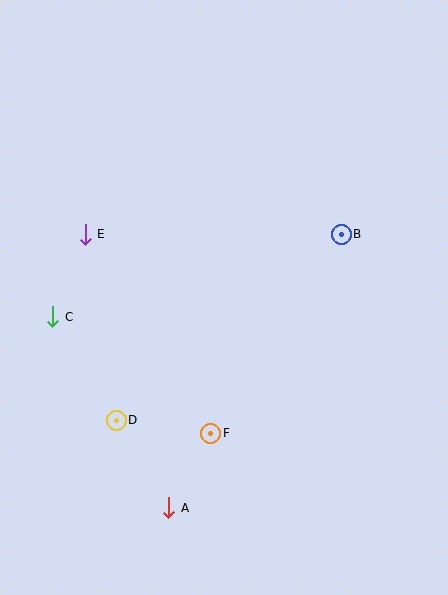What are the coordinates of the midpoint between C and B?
The midpoint between C and B is at (197, 276).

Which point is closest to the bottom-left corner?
Point A is closest to the bottom-left corner.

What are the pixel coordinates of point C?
Point C is at (53, 317).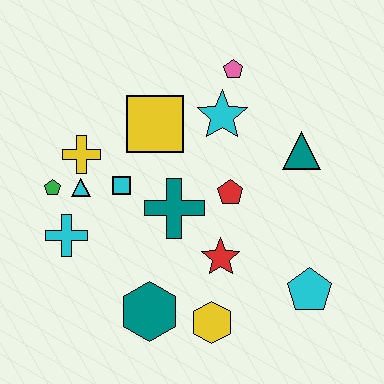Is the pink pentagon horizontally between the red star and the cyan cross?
No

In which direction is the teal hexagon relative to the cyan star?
The teal hexagon is below the cyan star.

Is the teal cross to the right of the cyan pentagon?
No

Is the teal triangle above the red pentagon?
Yes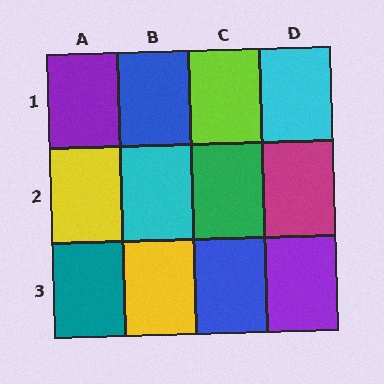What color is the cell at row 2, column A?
Yellow.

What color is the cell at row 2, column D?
Magenta.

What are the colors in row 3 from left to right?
Teal, yellow, blue, purple.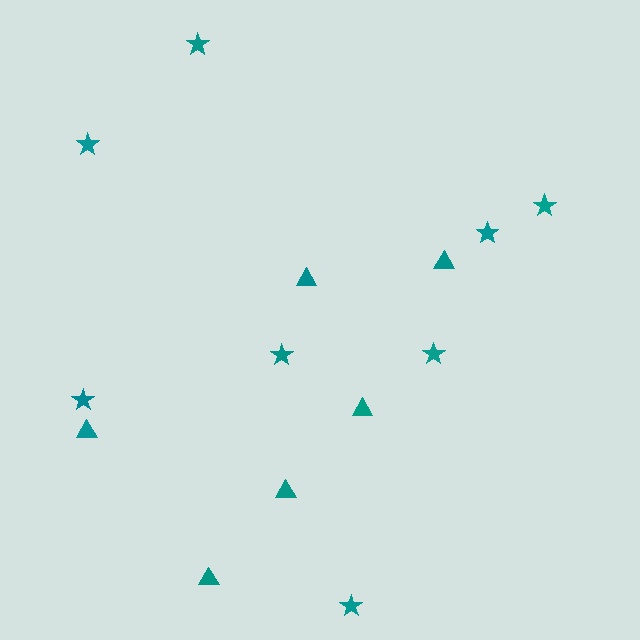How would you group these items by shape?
There are 2 groups: one group of triangles (6) and one group of stars (8).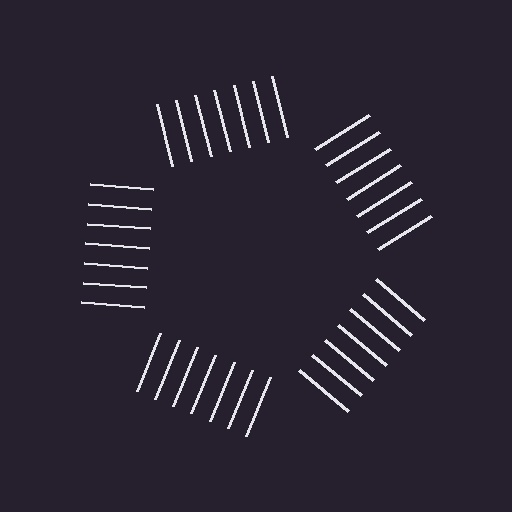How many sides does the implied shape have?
5 sides — the line-ends trace a pentagon.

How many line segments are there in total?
35 — 7 along each of the 5 edges.